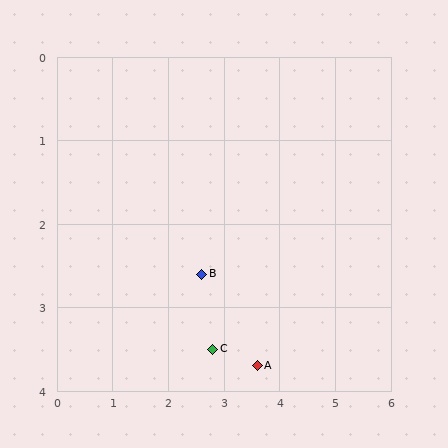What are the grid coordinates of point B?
Point B is at approximately (2.6, 2.6).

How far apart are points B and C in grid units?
Points B and C are about 0.9 grid units apart.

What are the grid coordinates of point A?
Point A is at approximately (3.6, 3.7).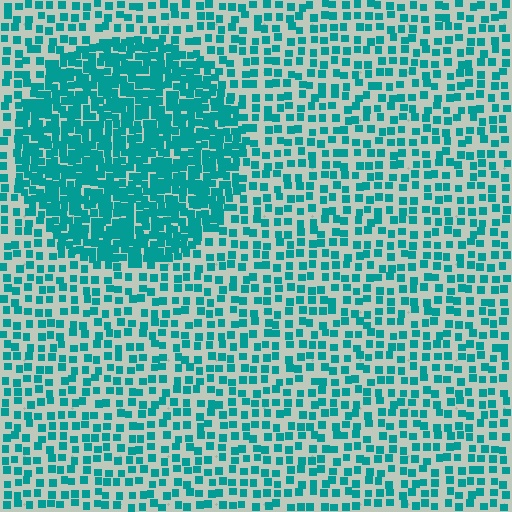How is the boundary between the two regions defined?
The boundary is defined by a change in element density (approximately 2.3x ratio). All elements are the same color, size, and shape.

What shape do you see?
I see a circle.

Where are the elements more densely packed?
The elements are more densely packed inside the circle boundary.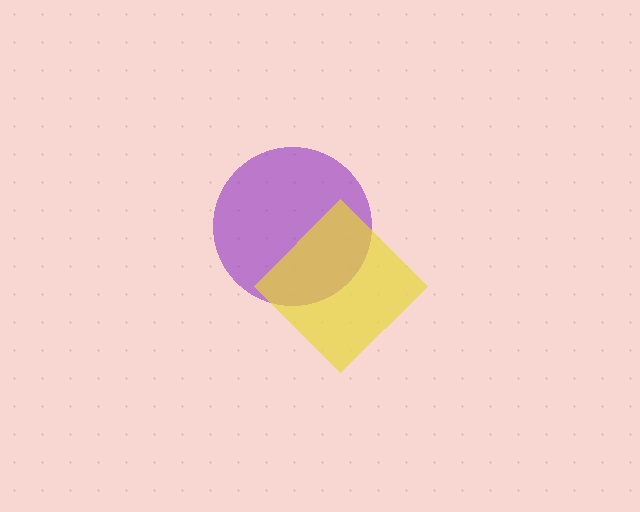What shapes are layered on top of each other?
The layered shapes are: a purple circle, a yellow diamond.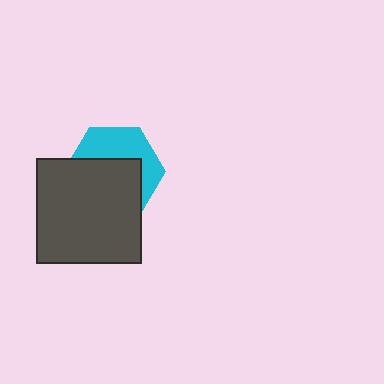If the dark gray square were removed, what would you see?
You would see the complete cyan hexagon.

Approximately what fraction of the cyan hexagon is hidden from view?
Roughly 58% of the cyan hexagon is hidden behind the dark gray square.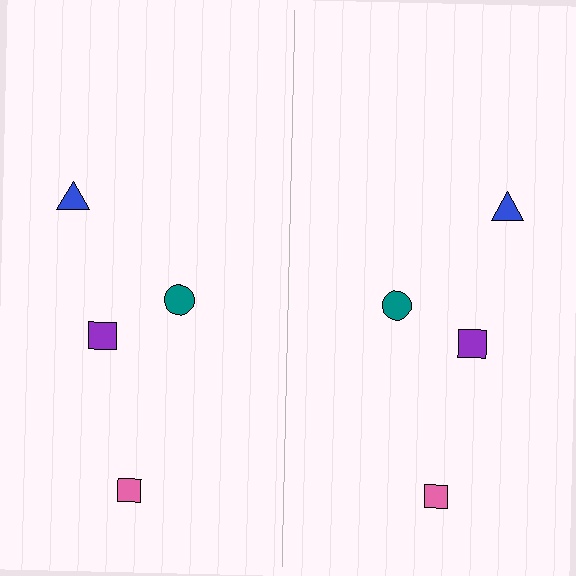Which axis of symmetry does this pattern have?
The pattern has a vertical axis of symmetry running through the center of the image.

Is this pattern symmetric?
Yes, this pattern has bilateral (reflection) symmetry.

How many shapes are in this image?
There are 8 shapes in this image.